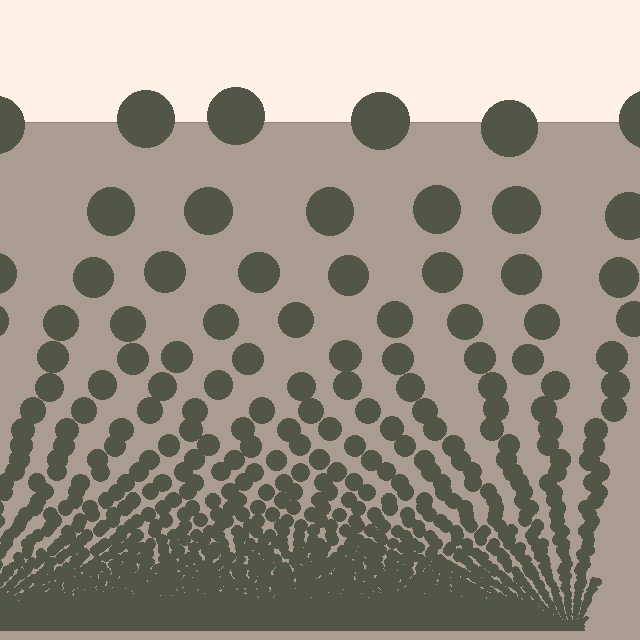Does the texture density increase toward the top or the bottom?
Density increases toward the bottom.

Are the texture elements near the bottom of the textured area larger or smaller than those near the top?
Smaller. The gradient is inverted — elements near the bottom are smaller and denser.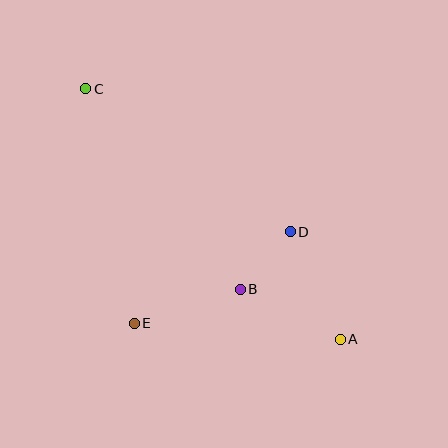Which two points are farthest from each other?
Points A and C are farthest from each other.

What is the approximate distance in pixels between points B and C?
The distance between B and C is approximately 253 pixels.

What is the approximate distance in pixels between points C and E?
The distance between C and E is approximately 240 pixels.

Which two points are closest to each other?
Points B and D are closest to each other.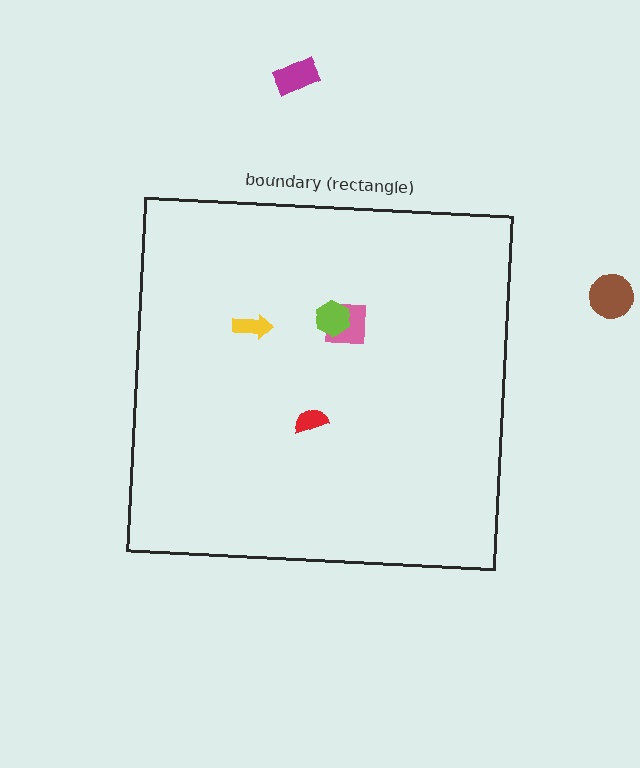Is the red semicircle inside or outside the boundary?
Inside.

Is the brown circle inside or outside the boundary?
Outside.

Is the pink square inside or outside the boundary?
Inside.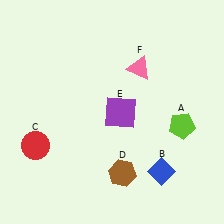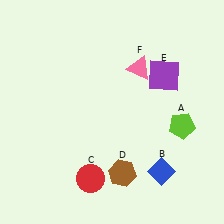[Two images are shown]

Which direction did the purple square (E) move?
The purple square (E) moved right.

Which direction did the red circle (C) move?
The red circle (C) moved right.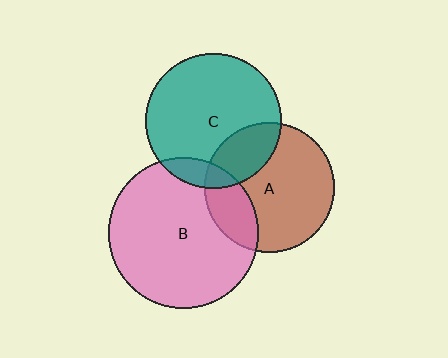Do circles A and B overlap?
Yes.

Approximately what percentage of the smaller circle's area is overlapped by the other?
Approximately 20%.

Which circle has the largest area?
Circle B (pink).